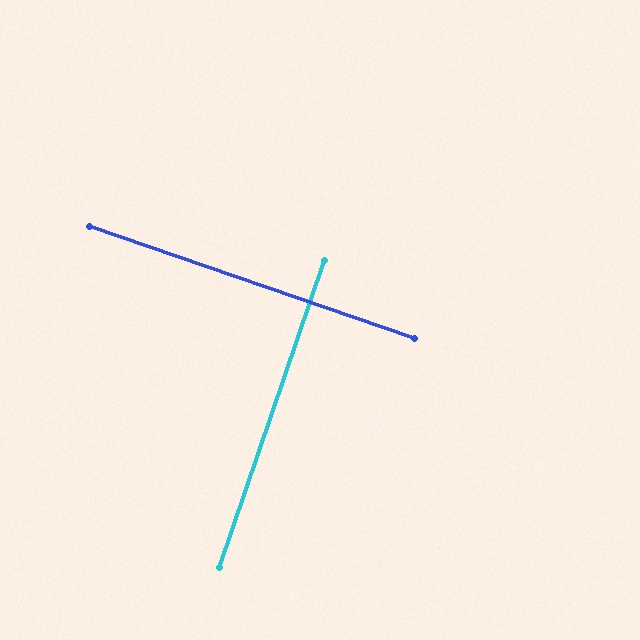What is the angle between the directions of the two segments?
Approximately 90 degrees.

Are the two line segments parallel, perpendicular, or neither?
Perpendicular — they meet at approximately 90°.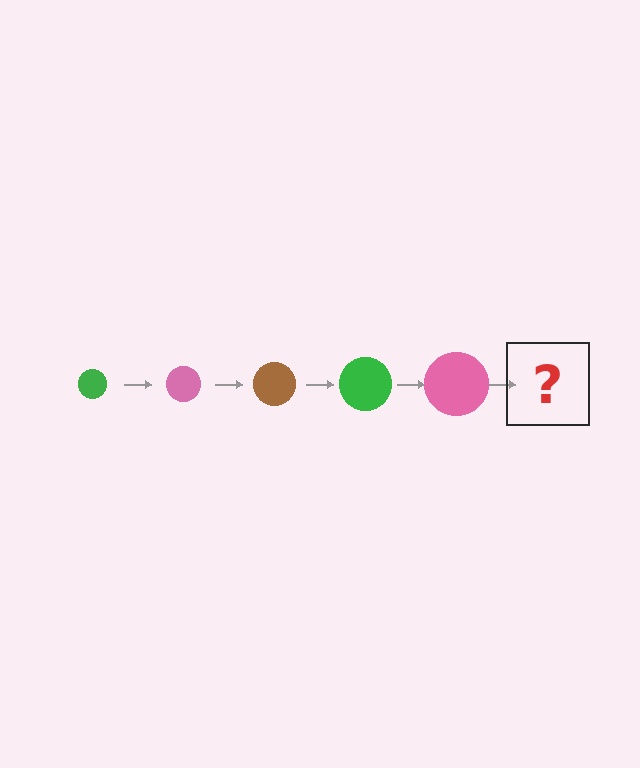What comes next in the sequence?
The next element should be a brown circle, larger than the previous one.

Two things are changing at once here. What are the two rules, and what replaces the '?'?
The two rules are that the circle grows larger each step and the color cycles through green, pink, and brown. The '?' should be a brown circle, larger than the previous one.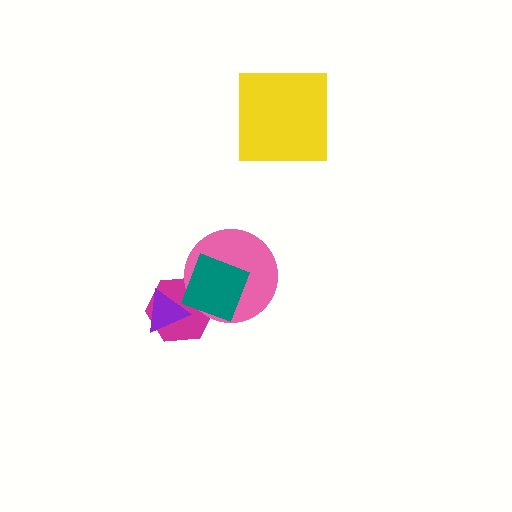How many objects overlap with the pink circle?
2 objects overlap with the pink circle.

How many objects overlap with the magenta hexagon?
3 objects overlap with the magenta hexagon.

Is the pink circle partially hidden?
Yes, it is partially covered by another shape.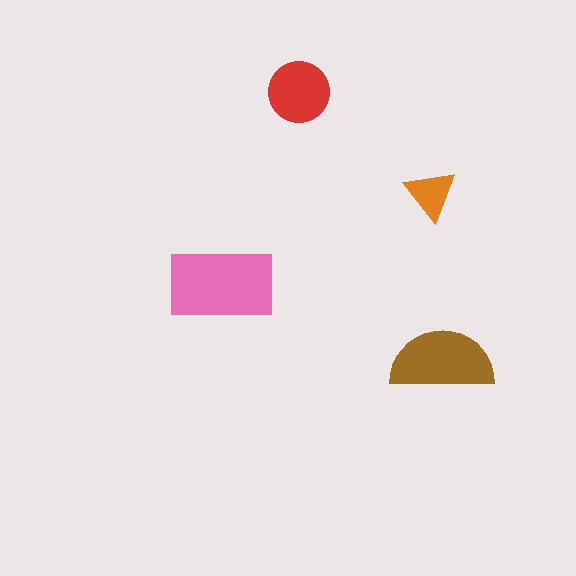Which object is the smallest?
The orange triangle.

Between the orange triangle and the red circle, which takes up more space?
The red circle.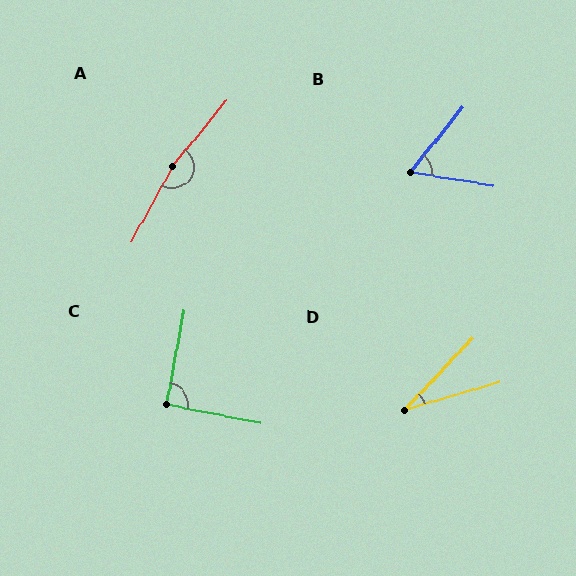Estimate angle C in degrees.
Approximately 91 degrees.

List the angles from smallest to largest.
D (30°), B (60°), C (91°), A (169°).